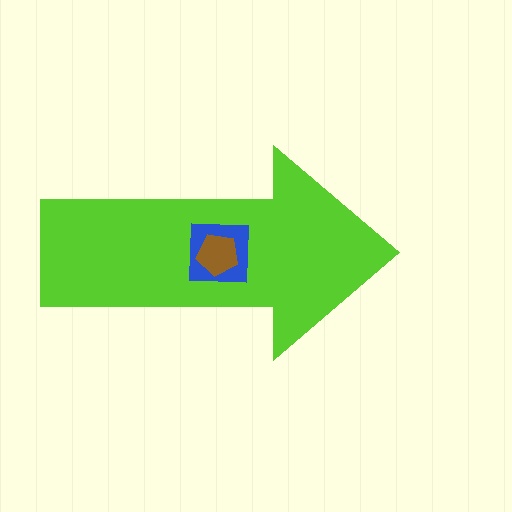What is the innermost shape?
The brown pentagon.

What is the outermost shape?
The lime arrow.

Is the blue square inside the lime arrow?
Yes.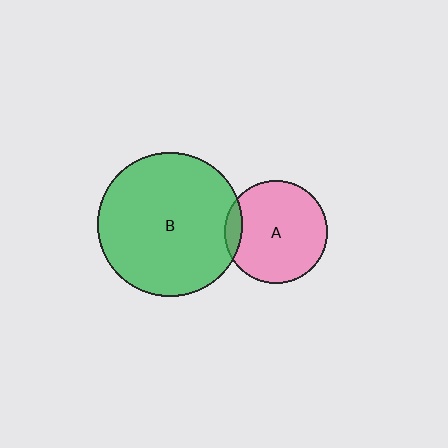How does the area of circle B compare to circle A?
Approximately 2.0 times.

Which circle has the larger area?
Circle B (green).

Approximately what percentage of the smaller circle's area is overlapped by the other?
Approximately 10%.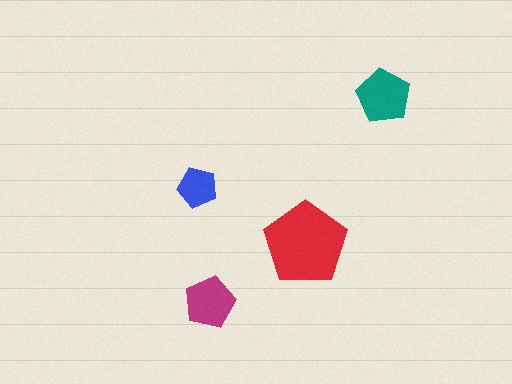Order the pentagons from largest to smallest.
the red one, the teal one, the magenta one, the blue one.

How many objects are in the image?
There are 4 objects in the image.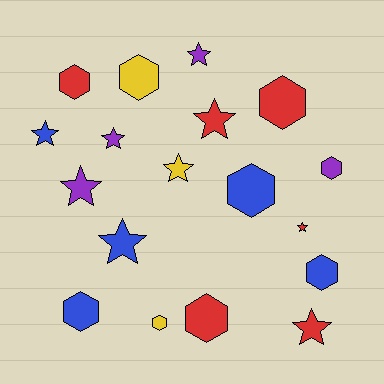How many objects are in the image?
There are 18 objects.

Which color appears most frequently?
Red, with 6 objects.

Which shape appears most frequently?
Star, with 9 objects.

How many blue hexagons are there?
There are 3 blue hexagons.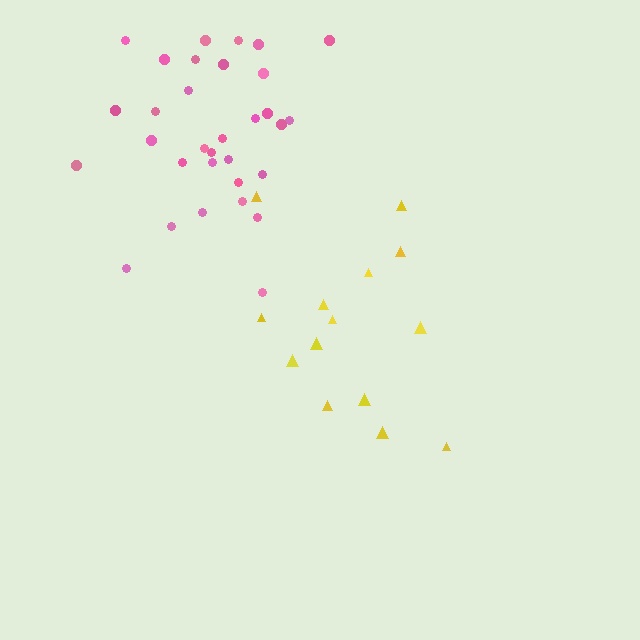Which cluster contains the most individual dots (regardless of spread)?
Pink (32).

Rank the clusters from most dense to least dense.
pink, yellow.